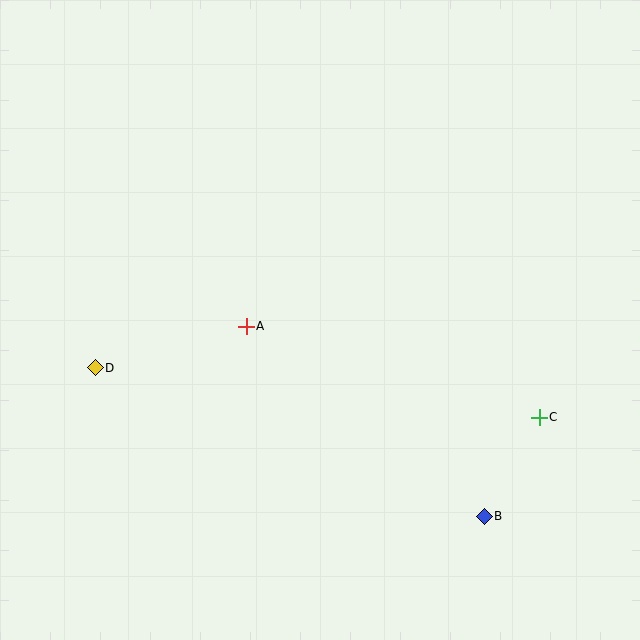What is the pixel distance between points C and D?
The distance between C and D is 447 pixels.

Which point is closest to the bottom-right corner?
Point B is closest to the bottom-right corner.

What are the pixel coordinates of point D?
Point D is at (95, 368).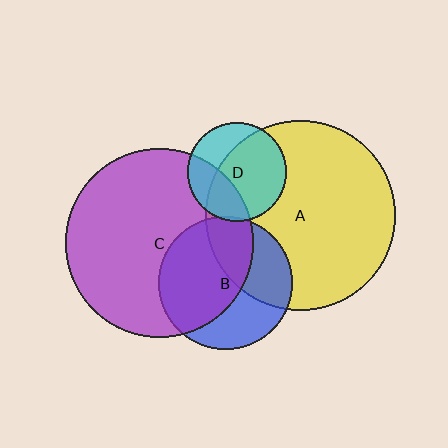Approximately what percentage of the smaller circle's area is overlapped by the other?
Approximately 30%.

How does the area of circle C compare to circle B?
Approximately 2.0 times.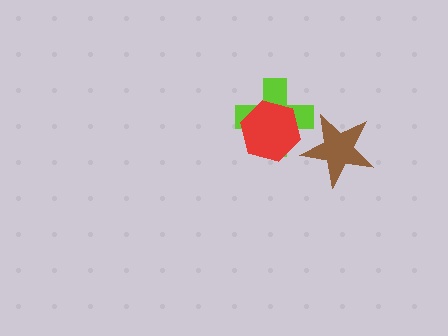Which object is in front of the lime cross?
The red hexagon is in front of the lime cross.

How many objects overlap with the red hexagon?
1 object overlaps with the red hexagon.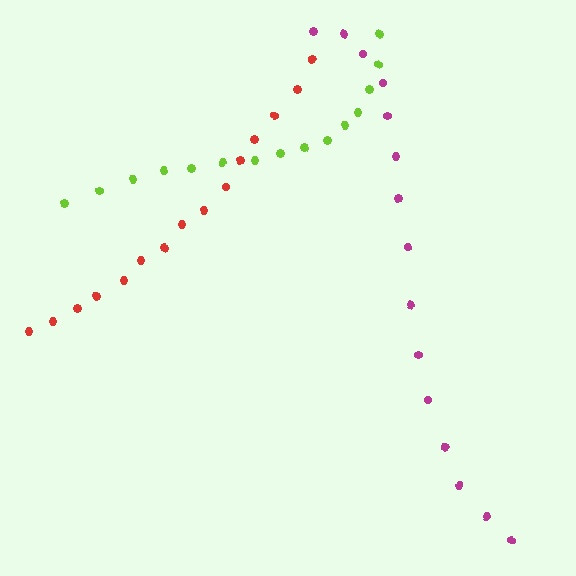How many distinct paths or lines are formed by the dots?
There are 3 distinct paths.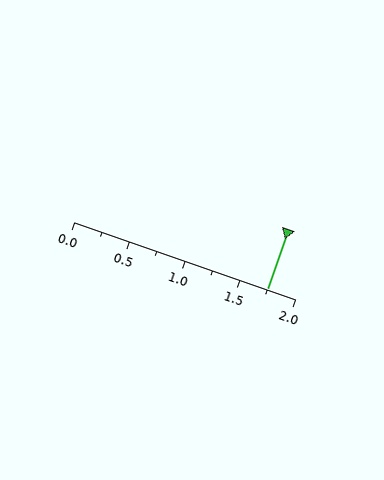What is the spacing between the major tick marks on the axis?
The major ticks are spaced 0.5 apart.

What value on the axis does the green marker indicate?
The marker indicates approximately 1.75.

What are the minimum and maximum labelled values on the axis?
The axis runs from 0.0 to 2.0.